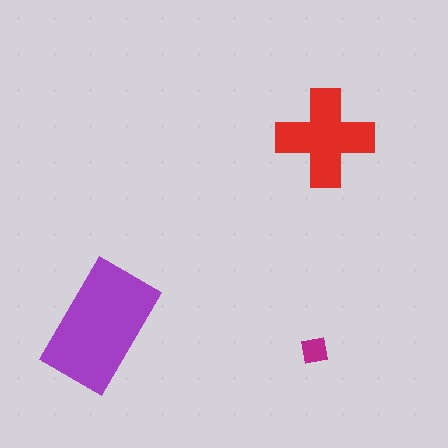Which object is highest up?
The red cross is topmost.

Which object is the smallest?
The magenta square.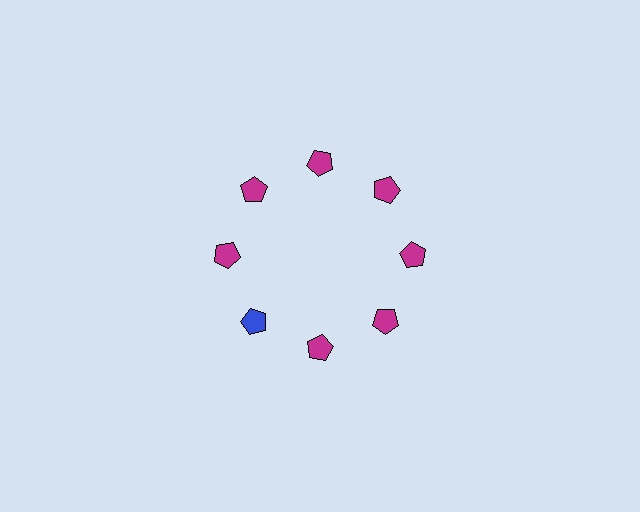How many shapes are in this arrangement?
There are 8 shapes arranged in a ring pattern.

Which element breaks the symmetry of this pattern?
The blue pentagon at roughly the 8 o'clock position breaks the symmetry. All other shapes are magenta pentagons.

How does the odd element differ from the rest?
It has a different color: blue instead of magenta.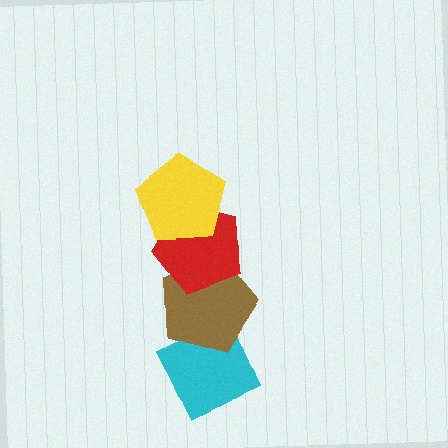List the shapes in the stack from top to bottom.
From top to bottom: the yellow pentagon, the red pentagon, the brown pentagon, the cyan diamond.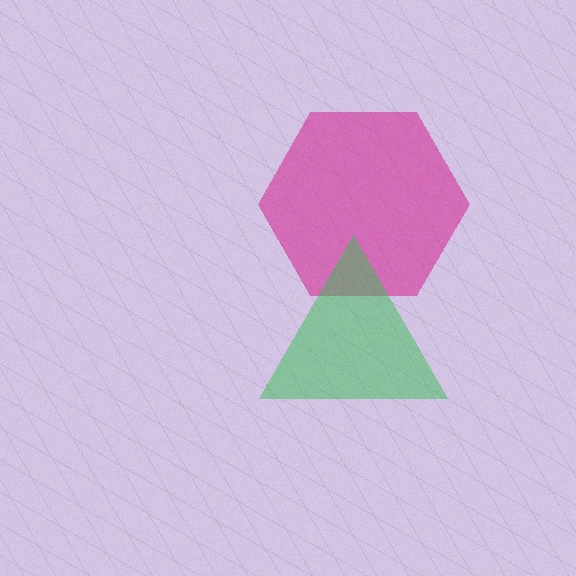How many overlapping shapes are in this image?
There are 2 overlapping shapes in the image.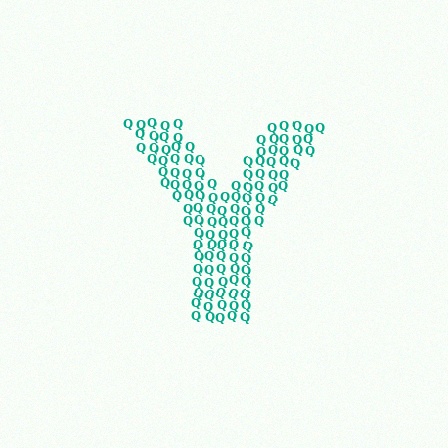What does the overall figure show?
The overall figure shows the letter Y.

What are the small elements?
The small elements are letter Q's.